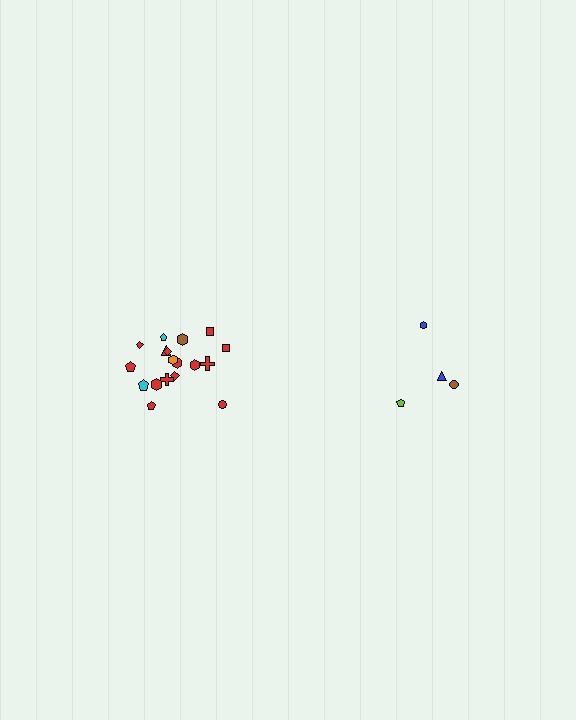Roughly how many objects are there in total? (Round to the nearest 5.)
Roughly 20 objects in total.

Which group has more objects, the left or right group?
The left group.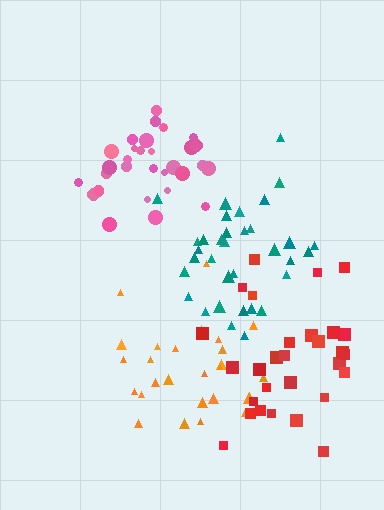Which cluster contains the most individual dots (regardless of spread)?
Teal (34).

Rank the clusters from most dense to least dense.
pink, teal, orange, red.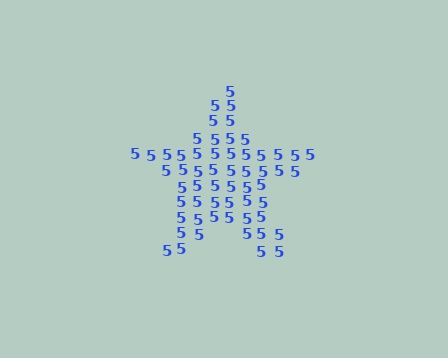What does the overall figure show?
The overall figure shows a star.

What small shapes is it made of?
It is made of small digit 5's.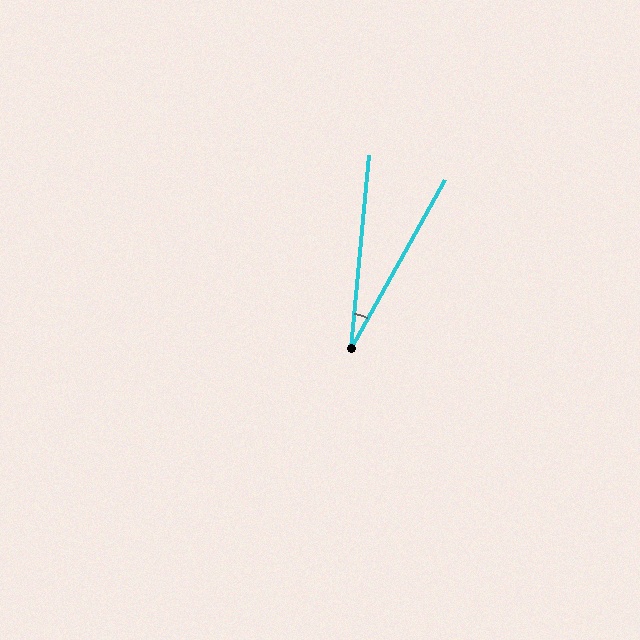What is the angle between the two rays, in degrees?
Approximately 24 degrees.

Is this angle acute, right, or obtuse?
It is acute.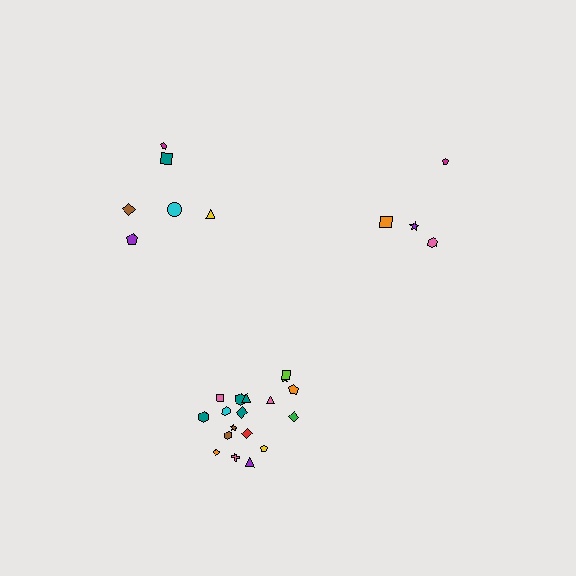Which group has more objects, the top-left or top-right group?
The top-left group.